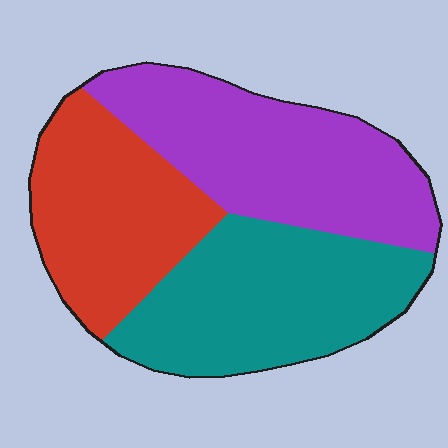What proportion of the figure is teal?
Teal takes up between a third and a half of the figure.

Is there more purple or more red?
Purple.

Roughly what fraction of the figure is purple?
Purple covers 36% of the figure.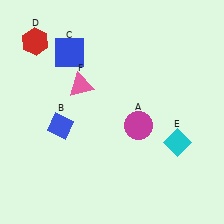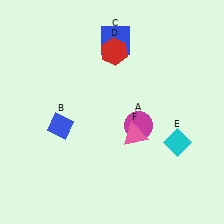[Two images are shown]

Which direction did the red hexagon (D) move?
The red hexagon (D) moved right.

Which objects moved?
The objects that moved are: the blue square (C), the red hexagon (D), the pink triangle (F).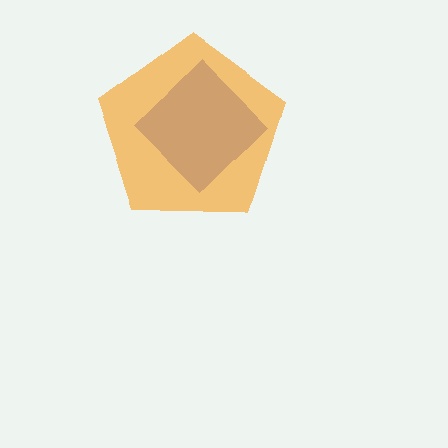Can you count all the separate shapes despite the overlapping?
Yes, there are 2 separate shapes.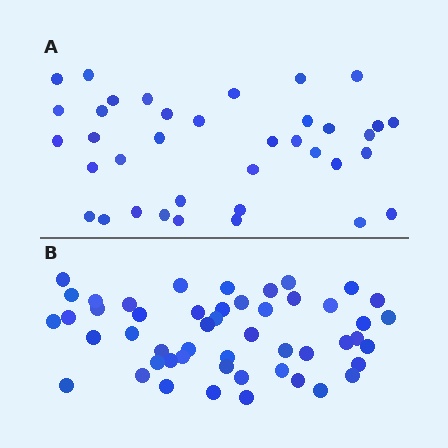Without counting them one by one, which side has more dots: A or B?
Region B (the bottom region) has more dots.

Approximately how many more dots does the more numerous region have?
Region B has approximately 15 more dots than region A.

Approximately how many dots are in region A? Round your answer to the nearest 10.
About 40 dots. (The exact count is 37, which rounds to 40.)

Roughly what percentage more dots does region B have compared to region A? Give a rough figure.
About 35% more.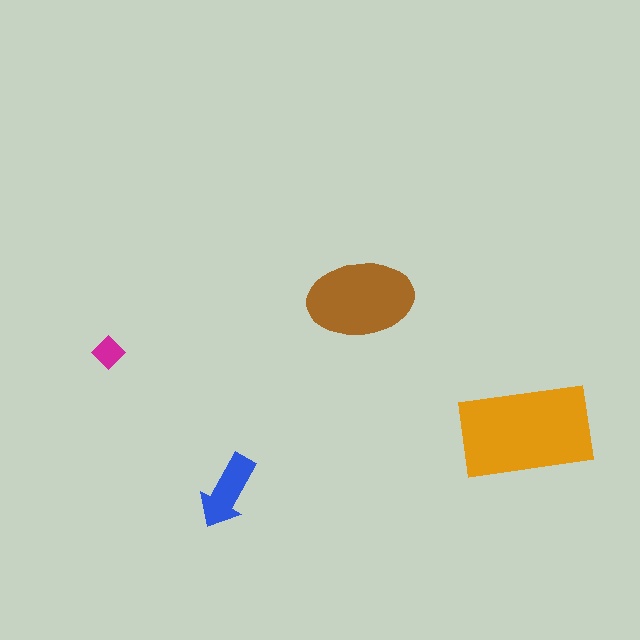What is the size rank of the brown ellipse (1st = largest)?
2nd.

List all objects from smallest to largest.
The magenta diamond, the blue arrow, the brown ellipse, the orange rectangle.